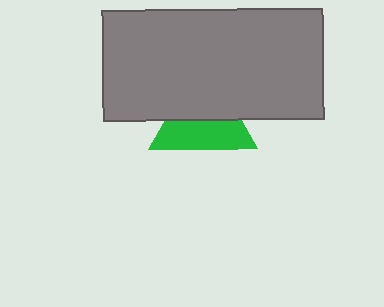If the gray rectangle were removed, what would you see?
You would see the complete green triangle.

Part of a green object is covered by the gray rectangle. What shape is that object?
It is a triangle.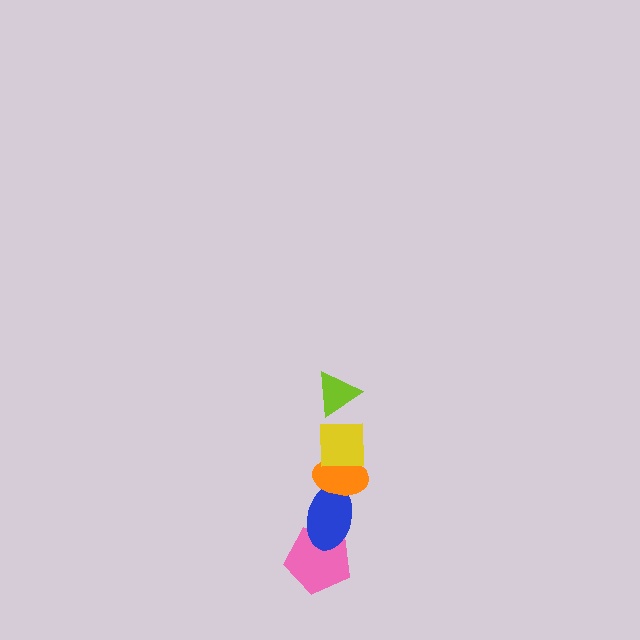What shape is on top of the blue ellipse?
The orange ellipse is on top of the blue ellipse.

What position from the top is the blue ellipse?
The blue ellipse is 4th from the top.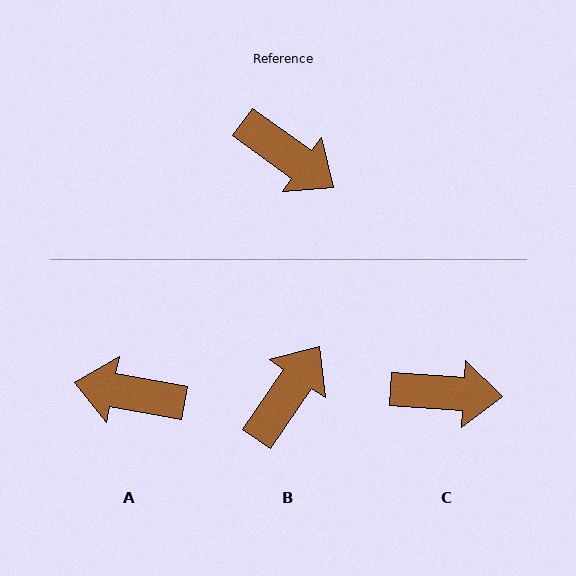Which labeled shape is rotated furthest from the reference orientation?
A, about 155 degrees away.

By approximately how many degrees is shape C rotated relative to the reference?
Approximately 32 degrees counter-clockwise.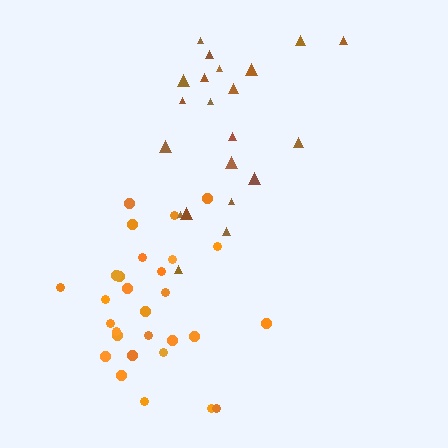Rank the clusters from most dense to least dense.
orange, brown.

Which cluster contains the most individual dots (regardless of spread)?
Orange (29).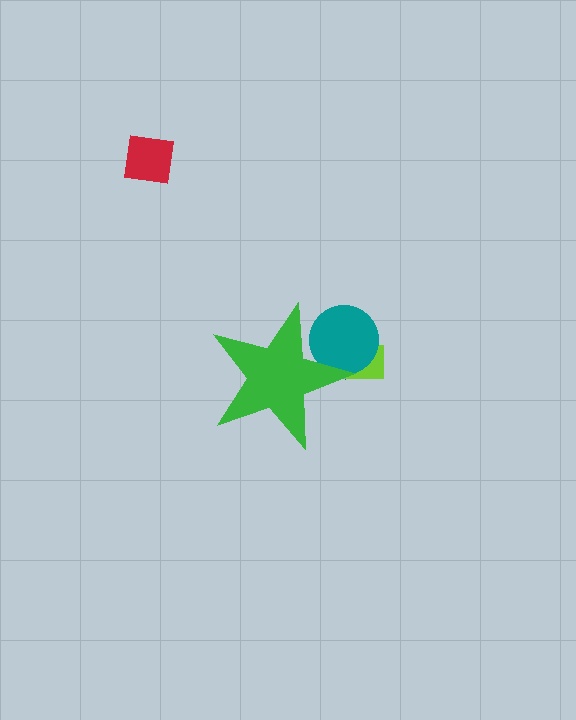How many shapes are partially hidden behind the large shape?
3 shapes are partially hidden.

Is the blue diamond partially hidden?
Yes, the blue diamond is partially hidden behind the green star.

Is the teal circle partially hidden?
Yes, the teal circle is partially hidden behind the green star.